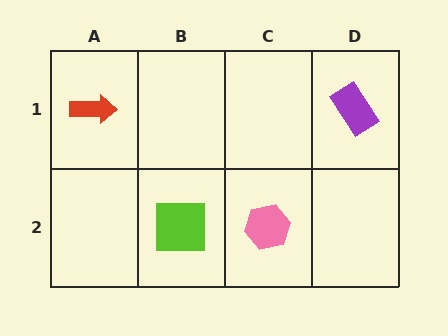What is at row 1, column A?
A red arrow.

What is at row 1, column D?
A purple rectangle.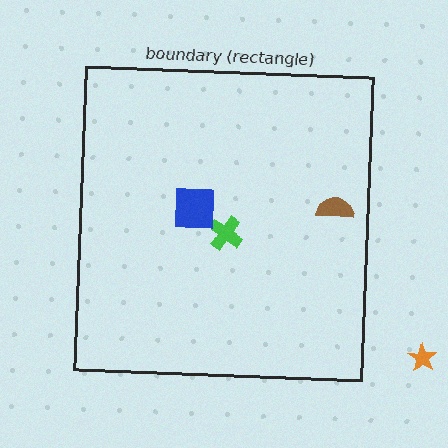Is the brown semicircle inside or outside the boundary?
Inside.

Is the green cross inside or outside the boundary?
Inside.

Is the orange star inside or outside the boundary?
Outside.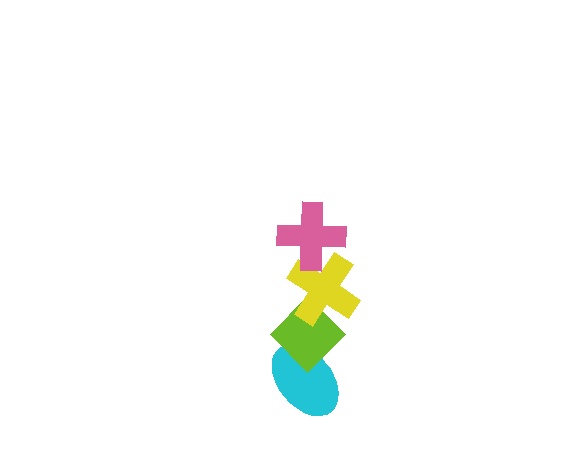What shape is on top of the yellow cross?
The pink cross is on top of the yellow cross.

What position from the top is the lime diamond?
The lime diamond is 3rd from the top.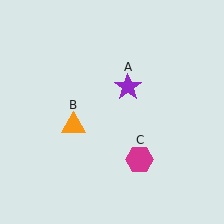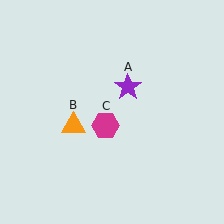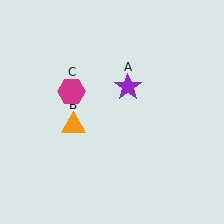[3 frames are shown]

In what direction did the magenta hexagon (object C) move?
The magenta hexagon (object C) moved up and to the left.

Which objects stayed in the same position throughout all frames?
Purple star (object A) and orange triangle (object B) remained stationary.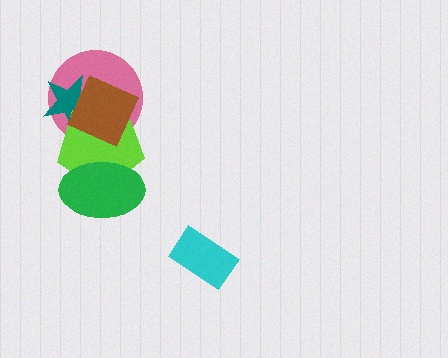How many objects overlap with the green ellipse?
1 object overlaps with the green ellipse.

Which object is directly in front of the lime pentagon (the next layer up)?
The green ellipse is directly in front of the lime pentagon.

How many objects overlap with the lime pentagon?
4 objects overlap with the lime pentagon.